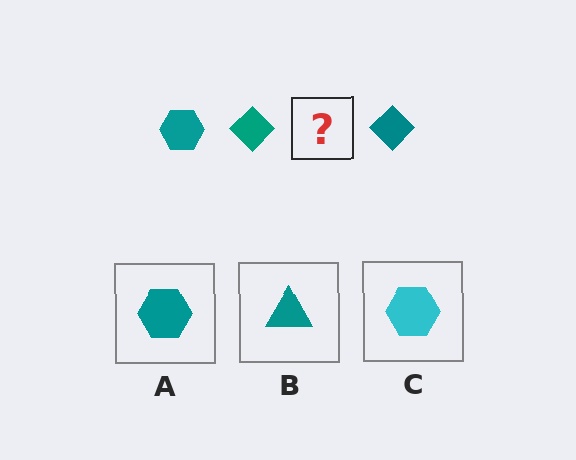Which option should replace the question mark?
Option A.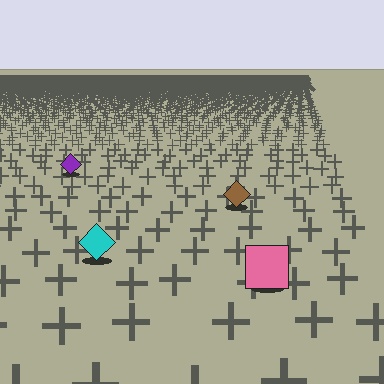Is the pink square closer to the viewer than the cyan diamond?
Yes. The pink square is closer — you can tell from the texture gradient: the ground texture is coarser near it.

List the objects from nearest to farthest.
From nearest to farthest: the pink square, the cyan diamond, the brown diamond, the purple diamond.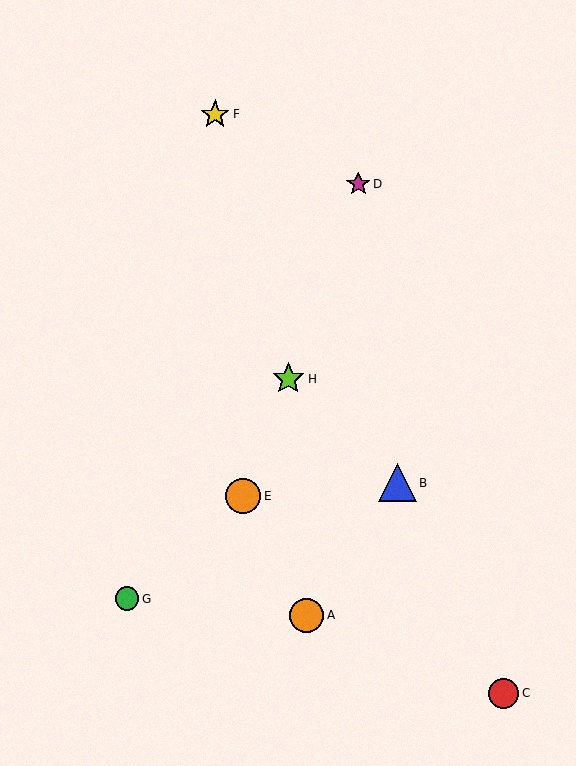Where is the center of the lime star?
The center of the lime star is at (288, 379).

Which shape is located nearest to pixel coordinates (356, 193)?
The magenta star (labeled D) at (358, 184) is nearest to that location.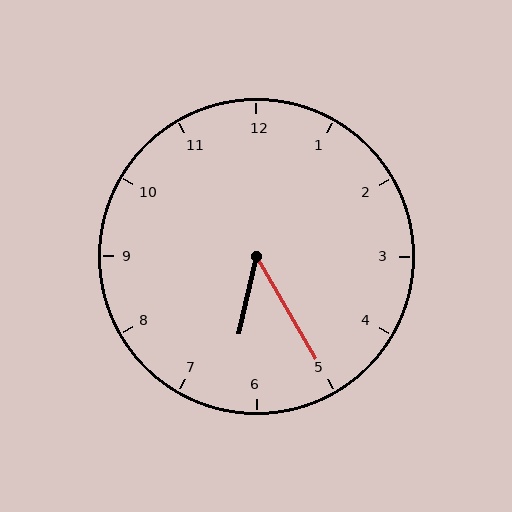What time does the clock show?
6:25.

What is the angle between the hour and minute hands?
Approximately 42 degrees.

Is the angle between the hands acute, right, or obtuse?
It is acute.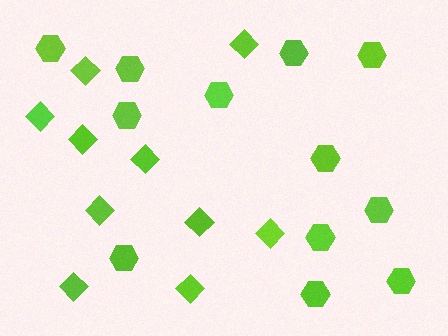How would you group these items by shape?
There are 2 groups: one group of hexagons (12) and one group of diamonds (10).